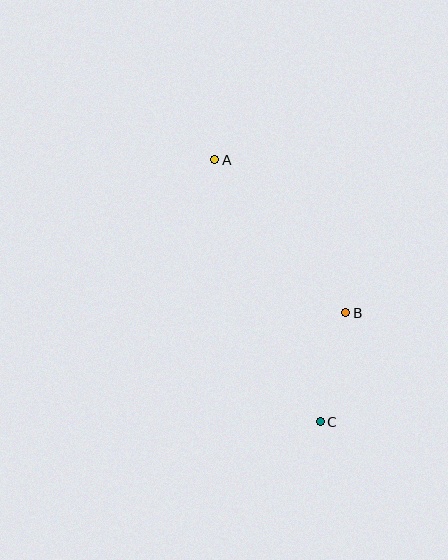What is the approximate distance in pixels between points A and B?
The distance between A and B is approximately 201 pixels.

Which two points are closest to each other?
Points B and C are closest to each other.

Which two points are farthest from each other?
Points A and C are farthest from each other.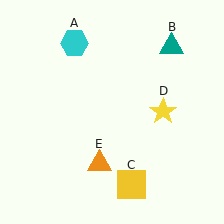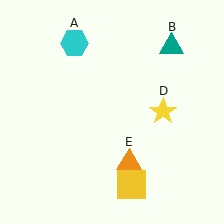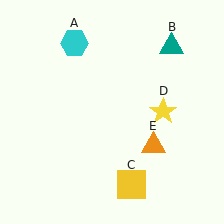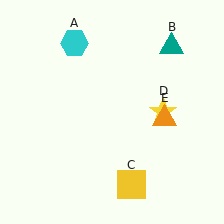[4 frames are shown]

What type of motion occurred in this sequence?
The orange triangle (object E) rotated counterclockwise around the center of the scene.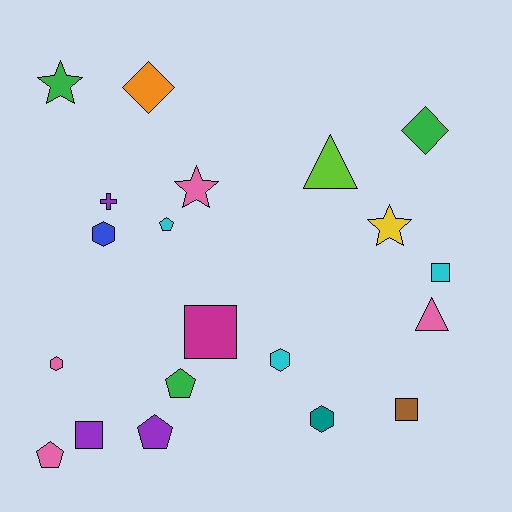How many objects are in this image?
There are 20 objects.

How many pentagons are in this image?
There are 4 pentagons.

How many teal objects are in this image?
There is 1 teal object.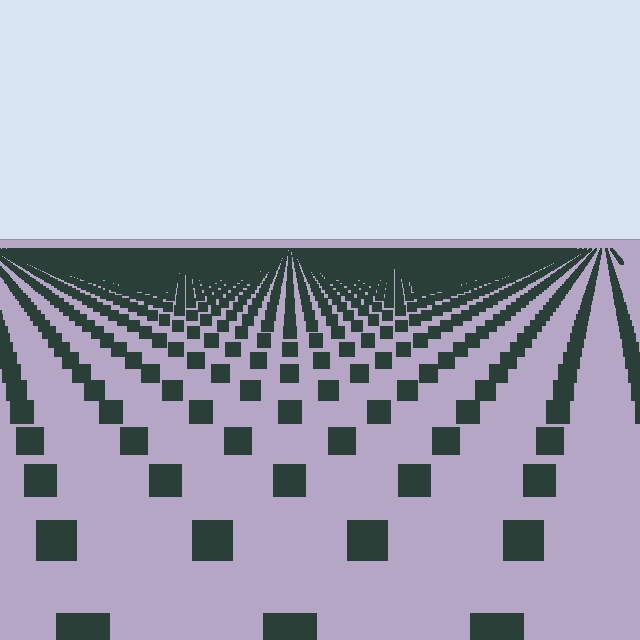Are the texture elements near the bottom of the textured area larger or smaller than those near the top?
Larger. Near the bottom, elements are closer to the viewer and appear at a bigger on-screen size.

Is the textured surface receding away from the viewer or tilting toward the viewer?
The surface is receding away from the viewer. Texture elements get smaller and denser toward the top.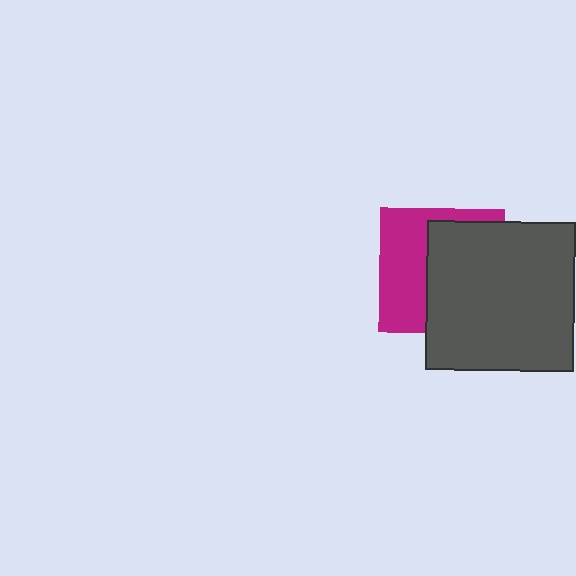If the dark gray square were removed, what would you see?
You would see the complete magenta square.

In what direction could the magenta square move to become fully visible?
The magenta square could move left. That would shift it out from behind the dark gray square entirely.